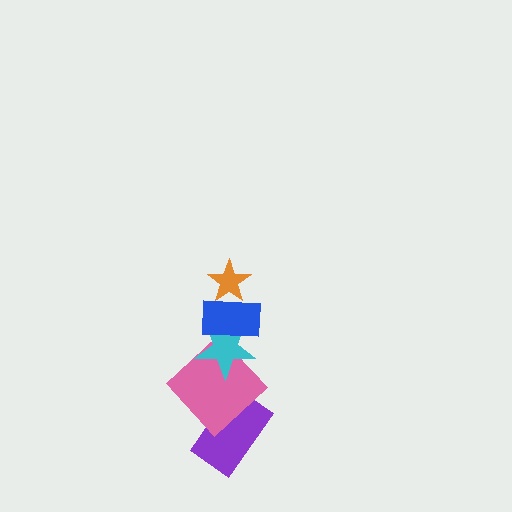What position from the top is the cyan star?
The cyan star is 3rd from the top.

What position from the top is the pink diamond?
The pink diamond is 4th from the top.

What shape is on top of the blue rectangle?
The orange star is on top of the blue rectangle.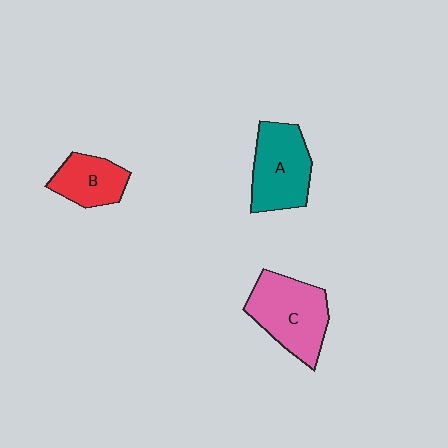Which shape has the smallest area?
Shape B (red).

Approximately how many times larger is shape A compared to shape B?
Approximately 1.5 times.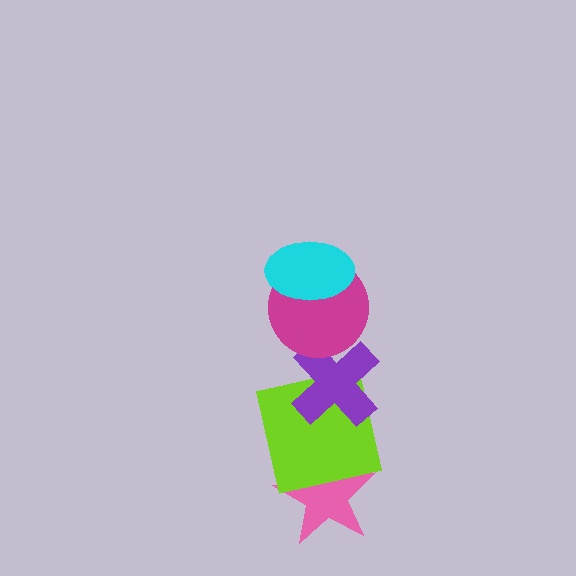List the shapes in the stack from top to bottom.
From top to bottom: the cyan ellipse, the magenta circle, the purple cross, the lime square, the pink star.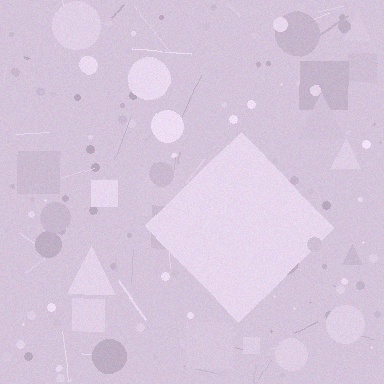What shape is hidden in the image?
A diamond is hidden in the image.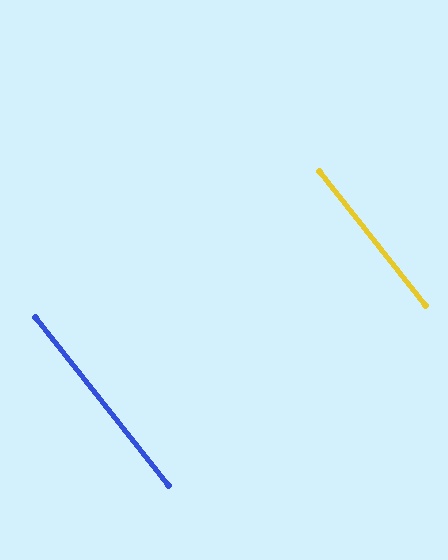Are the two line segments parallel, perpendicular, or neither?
Parallel — their directions differ by only 0.1°.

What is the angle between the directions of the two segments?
Approximately 0 degrees.